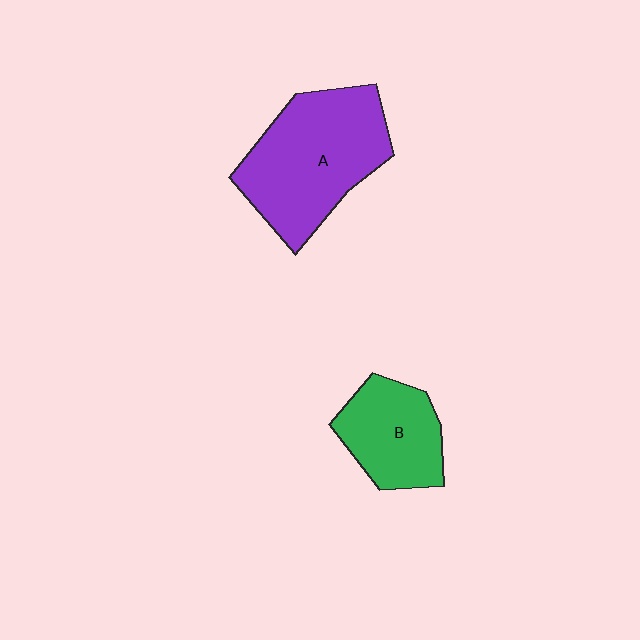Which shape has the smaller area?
Shape B (green).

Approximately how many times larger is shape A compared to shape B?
Approximately 1.7 times.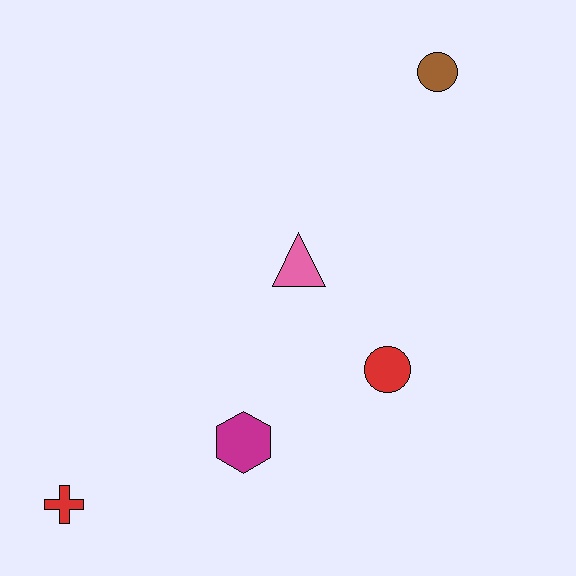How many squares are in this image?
There are no squares.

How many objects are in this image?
There are 5 objects.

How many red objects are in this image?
There are 2 red objects.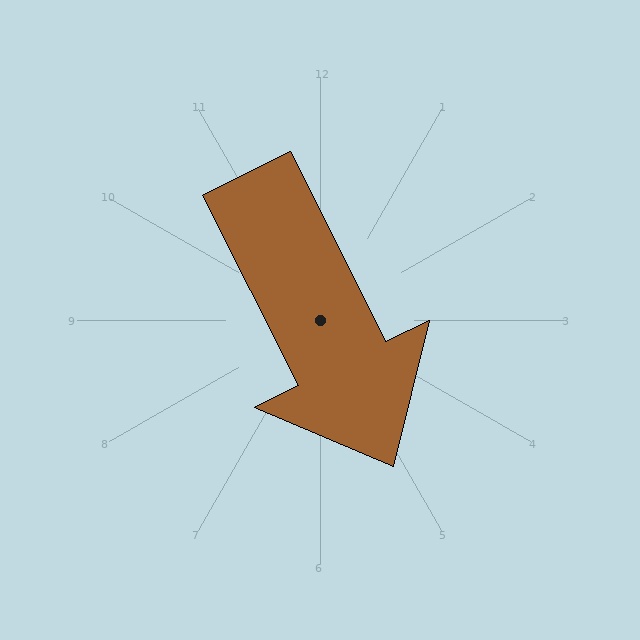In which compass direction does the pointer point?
Southeast.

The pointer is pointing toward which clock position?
Roughly 5 o'clock.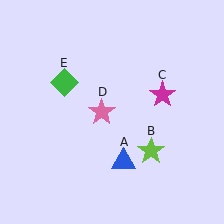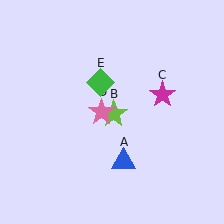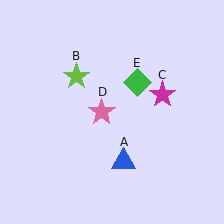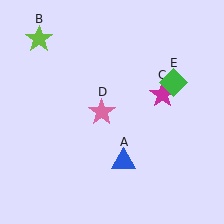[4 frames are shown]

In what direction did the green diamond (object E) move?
The green diamond (object E) moved right.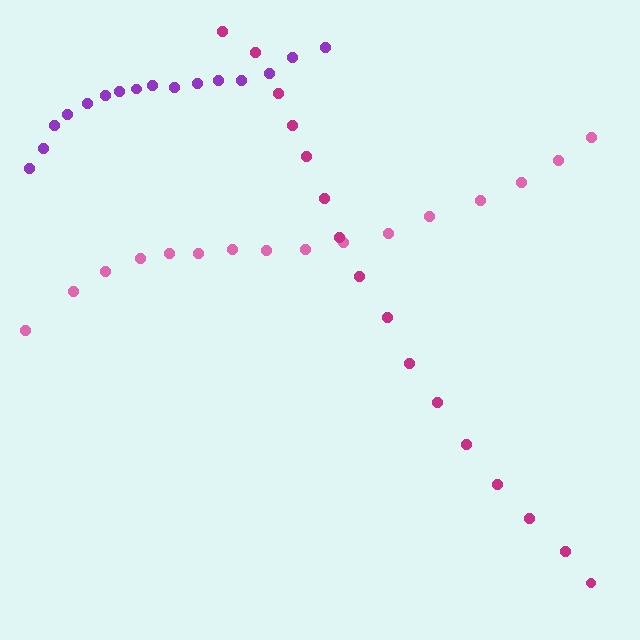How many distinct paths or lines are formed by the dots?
There are 3 distinct paths.